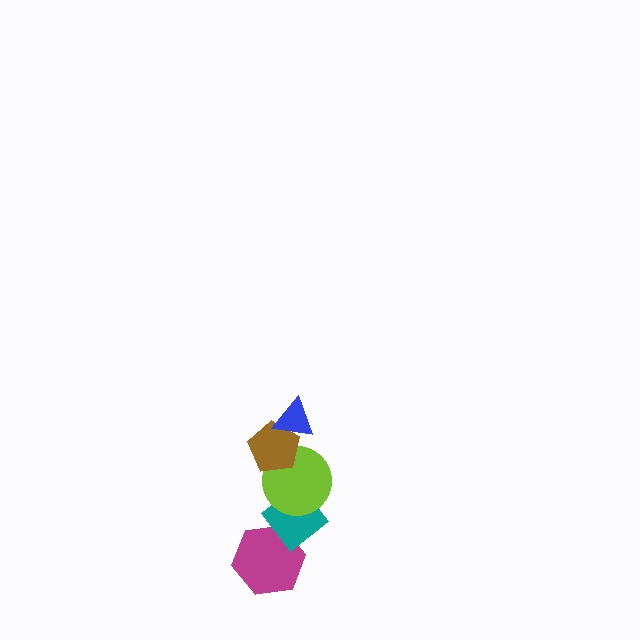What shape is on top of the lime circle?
The brown pentagon is on top of the lime circle.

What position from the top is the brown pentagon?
The brown pentagon is 2nd from the top.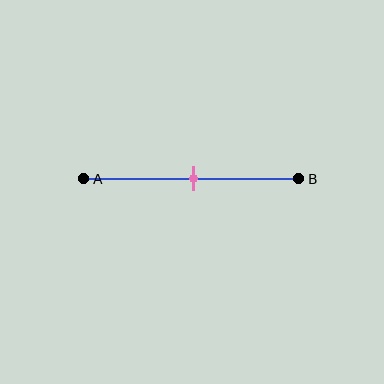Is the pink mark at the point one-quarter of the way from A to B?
No, the mark is at about 50% from A, not at the 25% one-quarter point.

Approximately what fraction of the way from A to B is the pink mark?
The pink mark is approximately 50% of the way from A to B.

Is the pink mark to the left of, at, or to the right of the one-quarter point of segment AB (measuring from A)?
The pink mark is to the right of the one-quarter point of segment AB.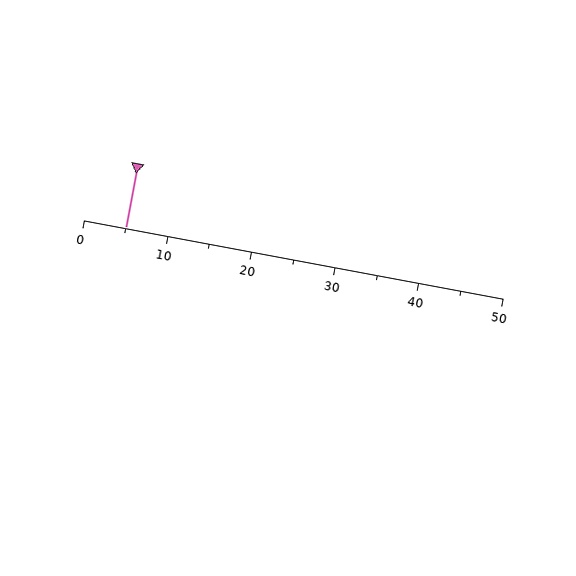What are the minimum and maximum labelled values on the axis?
The axis runs from 0 to 50.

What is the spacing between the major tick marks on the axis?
The major ticks are spaced 10 apart.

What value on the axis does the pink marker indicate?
The marker indicates approximately 5.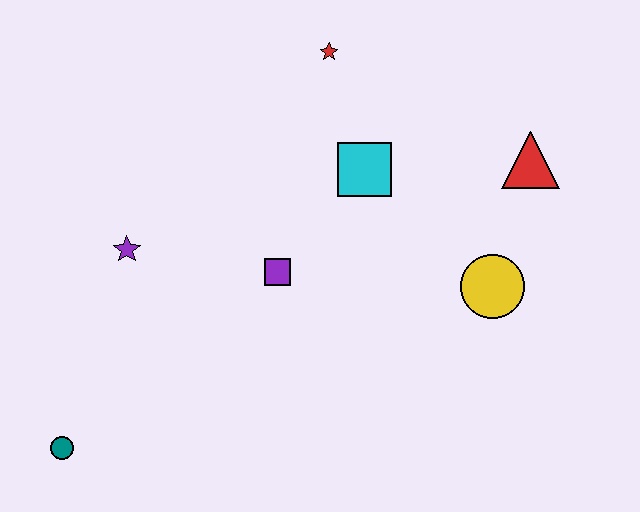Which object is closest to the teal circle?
The purple star is closest to the teal circle.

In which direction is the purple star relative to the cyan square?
The purple star is to the left of the cyan square.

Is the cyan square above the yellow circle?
Yes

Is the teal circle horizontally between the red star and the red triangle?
No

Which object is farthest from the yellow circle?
The teal circle is farthest from the yellow circle.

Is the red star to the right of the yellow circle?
No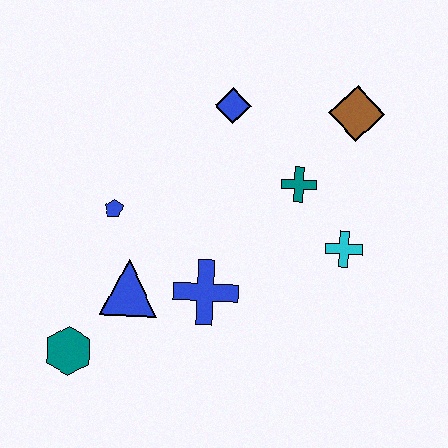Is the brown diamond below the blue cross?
No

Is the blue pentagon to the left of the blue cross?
Yes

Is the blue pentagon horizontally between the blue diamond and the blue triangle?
No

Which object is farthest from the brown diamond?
The teal hexagon is farthest from the brown diamond.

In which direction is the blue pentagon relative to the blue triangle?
The blue pentagon is above the blue triangle.